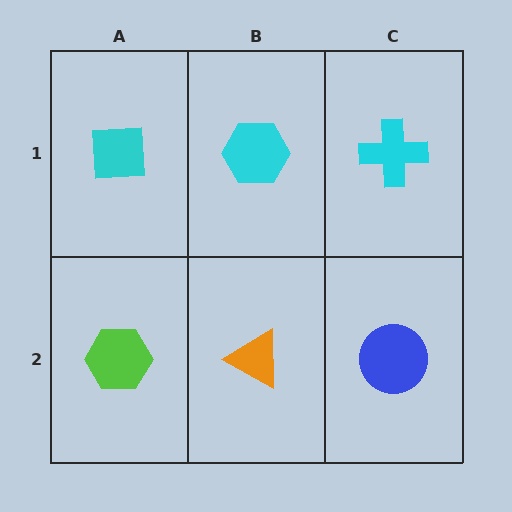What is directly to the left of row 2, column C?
An orange triangle.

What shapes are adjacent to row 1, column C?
A blue circle (row 2, column C), a cyan hexagon (row 1, column B).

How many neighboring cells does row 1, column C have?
2.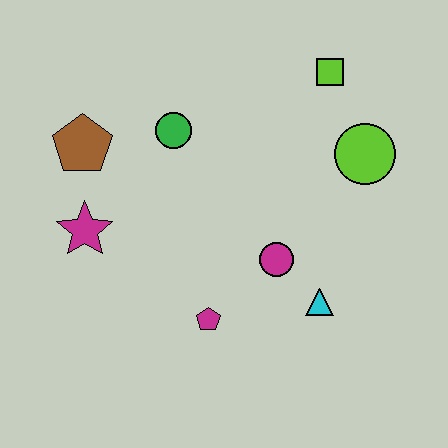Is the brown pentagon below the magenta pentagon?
No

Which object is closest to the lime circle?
The lime square is closest to the lime circle.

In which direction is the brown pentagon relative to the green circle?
The brown pentagon is to the left of the green circle.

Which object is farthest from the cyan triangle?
The brown pentagon is farthest from the cyan triangle.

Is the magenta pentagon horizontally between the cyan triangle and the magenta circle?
No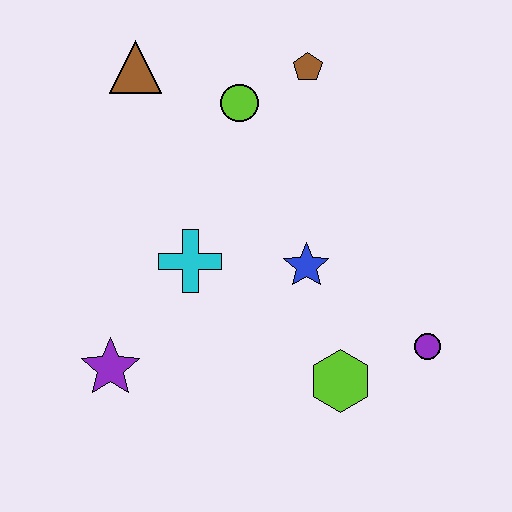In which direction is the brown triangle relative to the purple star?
The brown triangle is above the purple star.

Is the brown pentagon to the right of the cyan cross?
Yes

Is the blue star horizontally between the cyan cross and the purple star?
No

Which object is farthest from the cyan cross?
The purple circle is farthest from the cyan cross.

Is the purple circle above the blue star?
No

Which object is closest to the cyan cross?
The blue star is closest to the cyan cross.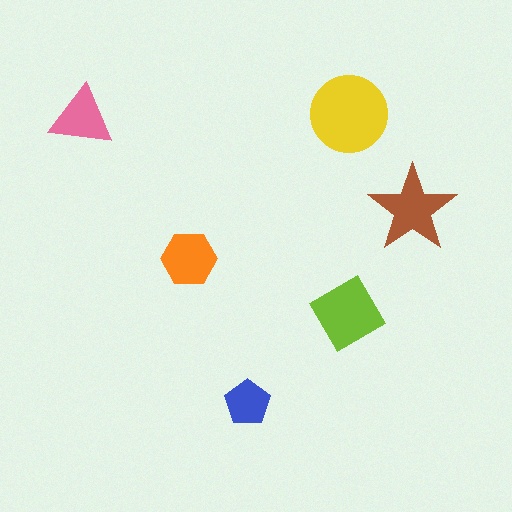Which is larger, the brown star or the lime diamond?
The lime diamond.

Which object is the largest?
The yellow circle.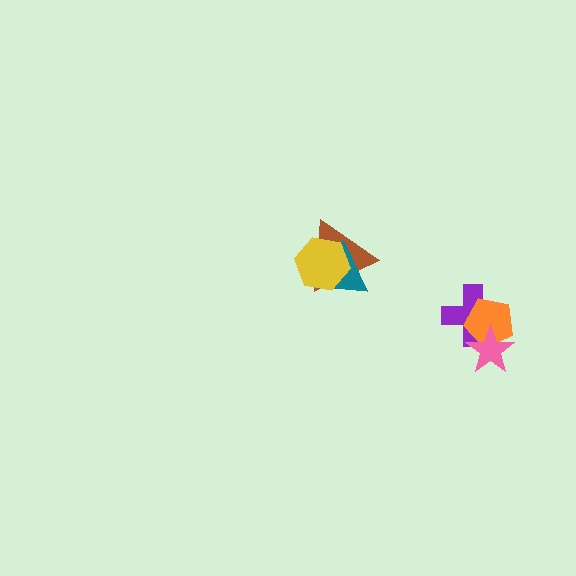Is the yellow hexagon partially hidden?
No, no other shape covers it.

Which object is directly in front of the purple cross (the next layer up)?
The orange pentagon is directly in front of the purple cross.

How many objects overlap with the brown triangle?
2 objects overlap with the brown triangle.